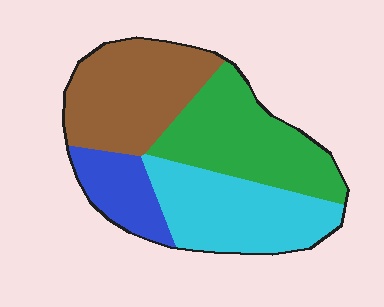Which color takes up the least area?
Blue, at roughly 15%.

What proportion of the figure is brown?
Brown covers around 30% of the figure.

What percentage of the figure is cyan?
Cyan takes up about one quarter (1/4) of the figure.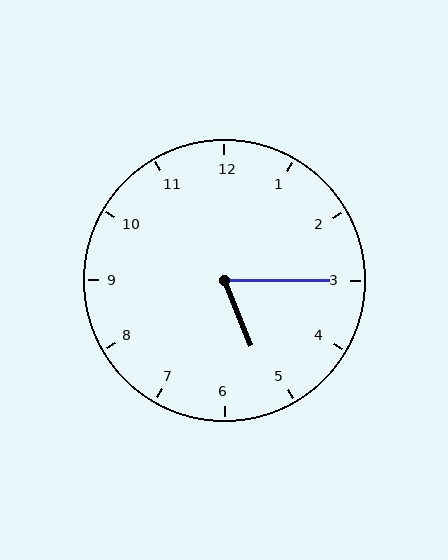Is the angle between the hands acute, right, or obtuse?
It is acute.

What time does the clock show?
5:15.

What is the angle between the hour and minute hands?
Approximately 68 degrees.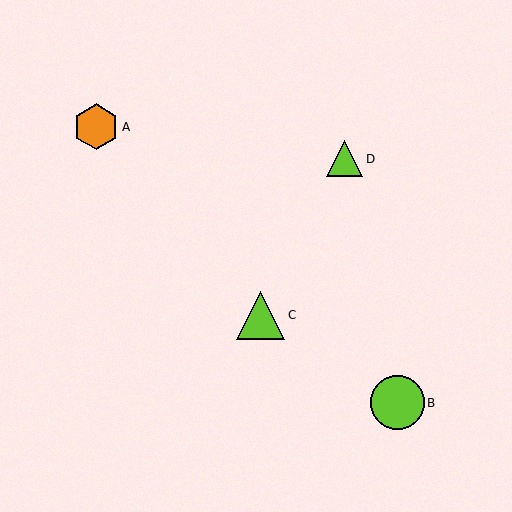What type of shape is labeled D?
Shape D is a lime triangle.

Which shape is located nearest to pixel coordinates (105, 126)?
The orange hexagon (labeled A) at (96, 127) is nearest to that location.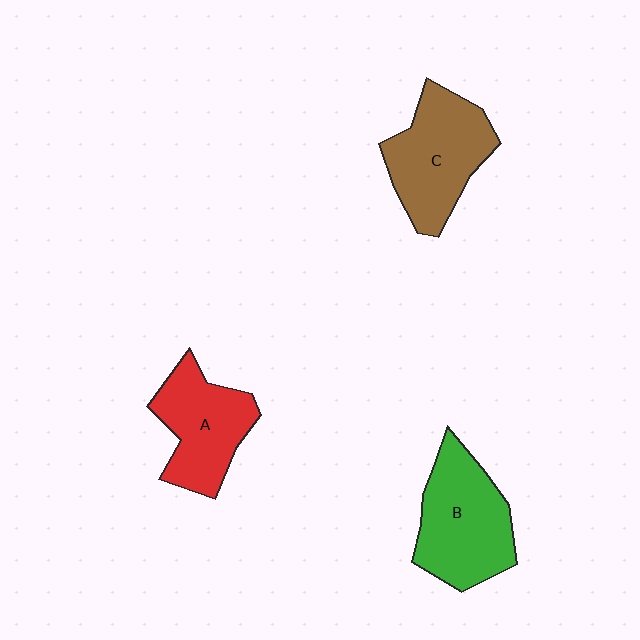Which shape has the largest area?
Shape B (green).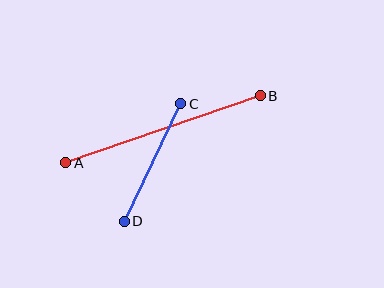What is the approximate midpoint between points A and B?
The midpoint is at approximately (163, 129) pixels.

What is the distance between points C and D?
The distance is approximately 131 pixels.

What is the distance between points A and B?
The distance is approximately 206 pixels.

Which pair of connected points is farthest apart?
Points A and B are farthest apart.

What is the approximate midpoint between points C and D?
The midpoint is at approximately (153, 163) pixels.